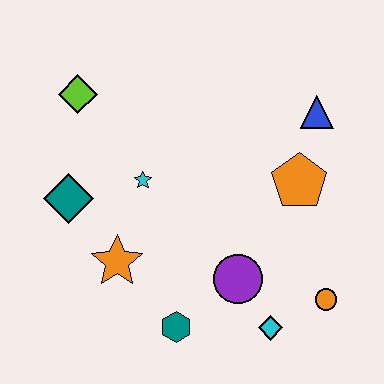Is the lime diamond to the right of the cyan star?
No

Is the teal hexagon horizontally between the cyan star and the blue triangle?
Yes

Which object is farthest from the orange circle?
The lime diamond is farthest from the orange circle.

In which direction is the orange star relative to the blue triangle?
The orange star is to the left of the blue triangle.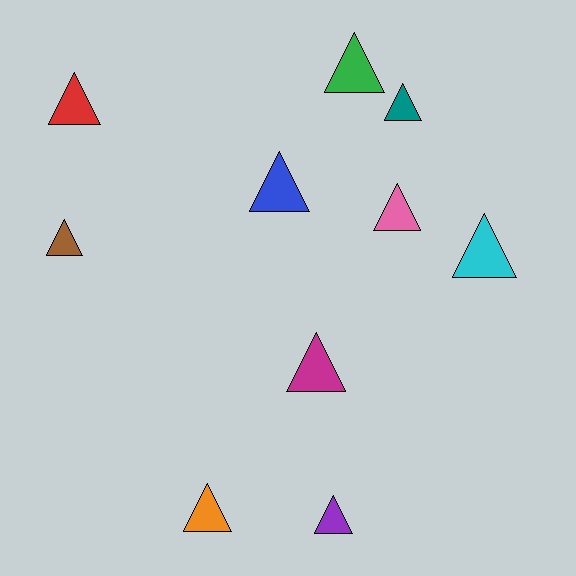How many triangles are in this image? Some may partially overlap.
There are 10 triangles.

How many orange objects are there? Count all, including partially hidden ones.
There is 1 orange object.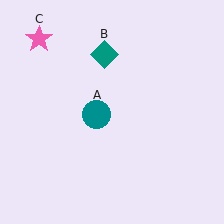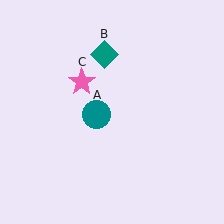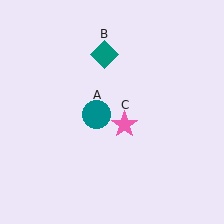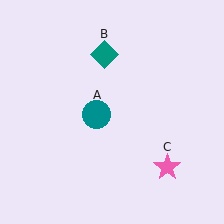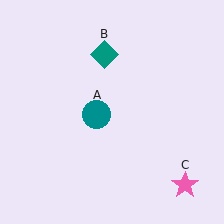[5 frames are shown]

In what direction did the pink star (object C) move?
The pink star (object C) moved down and to the right.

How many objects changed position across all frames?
1 object changed position: pink star (object C).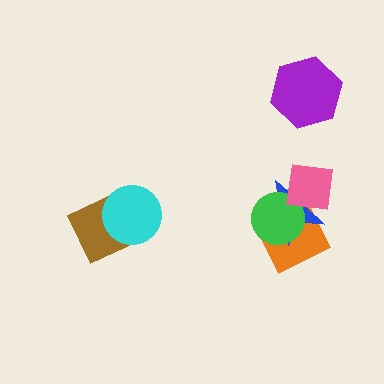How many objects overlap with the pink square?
3 objects overlap with the pink square.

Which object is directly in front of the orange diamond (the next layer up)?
The blue star is directly in front of the orange diamond.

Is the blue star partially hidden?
Yes, it is partially covered by another shape.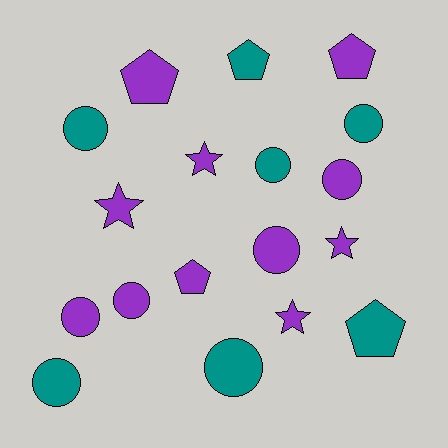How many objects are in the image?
There are 18 objects.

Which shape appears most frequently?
Circle, with 9 objects.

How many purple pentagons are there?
There are 3 purple pentagons.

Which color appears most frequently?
Purple, with 11 objects.